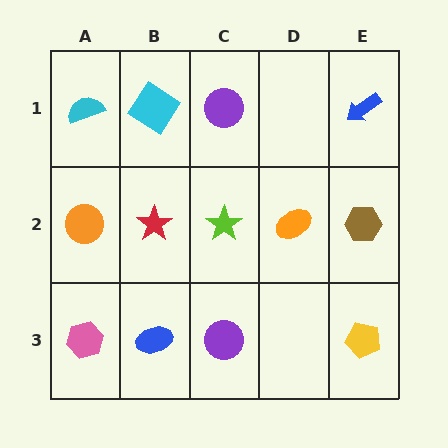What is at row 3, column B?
A blue ellipse.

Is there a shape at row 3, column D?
No, that cell is empty.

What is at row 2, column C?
A lime star.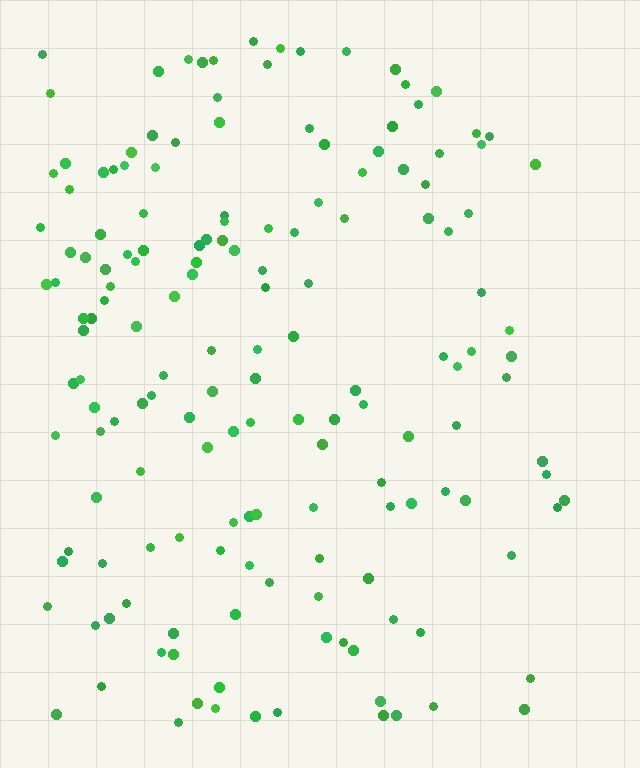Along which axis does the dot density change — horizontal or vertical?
Horizontal.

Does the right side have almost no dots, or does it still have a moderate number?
Still a moderate number, just noticeably fewer than the left.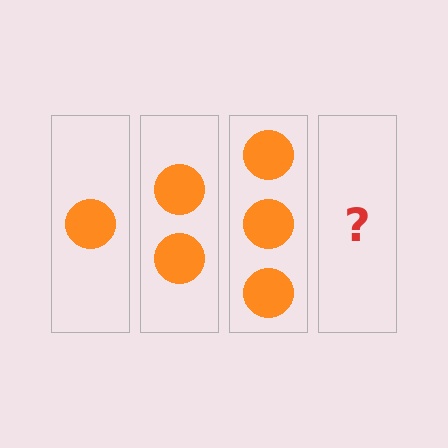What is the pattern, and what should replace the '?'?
The pattern is that each step adds one more circle. The '?' should be 4 circles.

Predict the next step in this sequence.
The next step is 4 circles.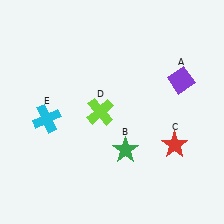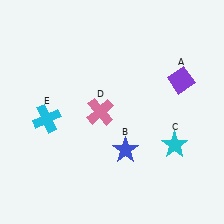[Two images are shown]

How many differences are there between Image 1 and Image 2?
There are 3 differences between the two images.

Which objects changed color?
B changed from green to blue. C changed from red to cyan. D changed from lime to pink.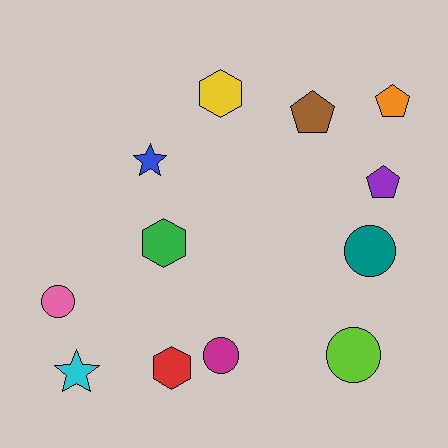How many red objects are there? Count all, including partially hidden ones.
There is 1 red object.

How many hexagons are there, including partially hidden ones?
There are 3 hexagons.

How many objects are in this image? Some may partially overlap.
There are 12 objects.